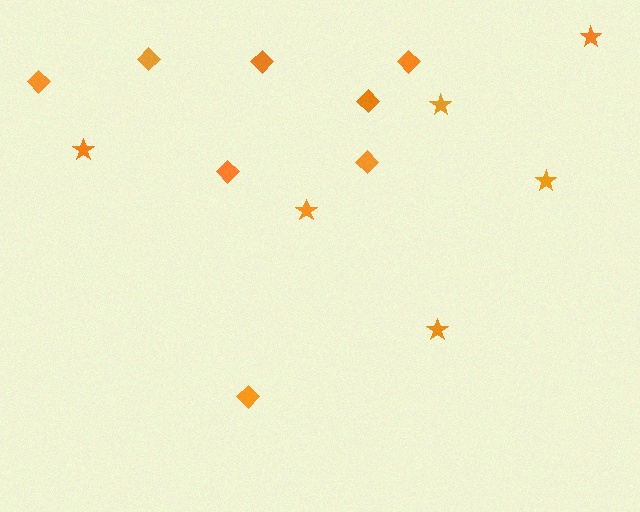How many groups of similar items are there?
There are 2 groups: one group of diamonds (8) and one group of stars (6).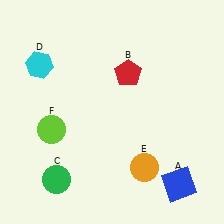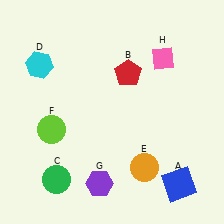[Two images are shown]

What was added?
A purple hexagon (G), a pink diamond (H) were added in Image 2.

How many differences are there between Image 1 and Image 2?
There are 2 differences between the two images.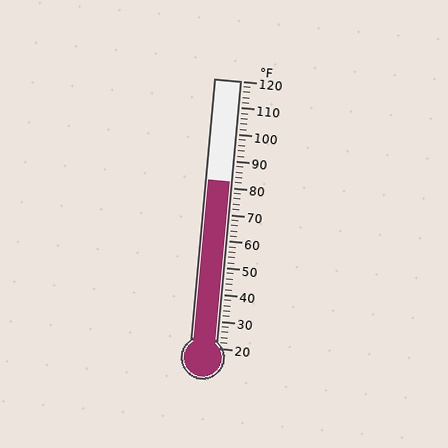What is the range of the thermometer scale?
The thermometer scale ranges from 20°F to 120°F.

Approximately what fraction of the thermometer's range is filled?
The thermometer is filled to approximately 60% of its range.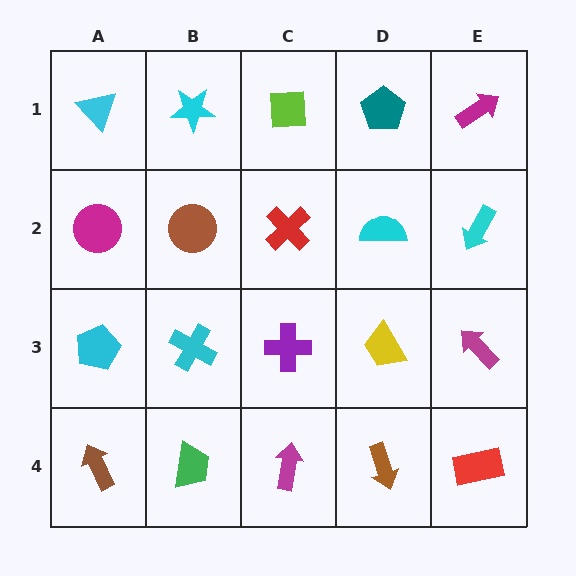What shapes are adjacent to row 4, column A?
A cyan pentagon (row 3, column A), a green trapezoid (row 4, column B).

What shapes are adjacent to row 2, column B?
A cyan star (row 1, column B), a cyan cross (row 3, column B), a magenta circle (row 2, column A), a red cross (row 2, column C).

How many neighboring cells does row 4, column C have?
3.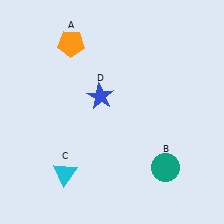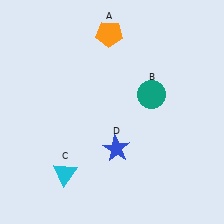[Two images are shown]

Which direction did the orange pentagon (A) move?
The orange pentagon (A) moved right.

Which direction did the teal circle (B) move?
The teal circle (B) moved up.